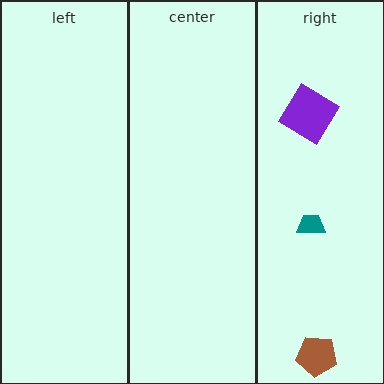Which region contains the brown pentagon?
The right region.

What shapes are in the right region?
The teal trapezoid, the brown pentagon, the purple diamond.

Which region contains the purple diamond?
The right region.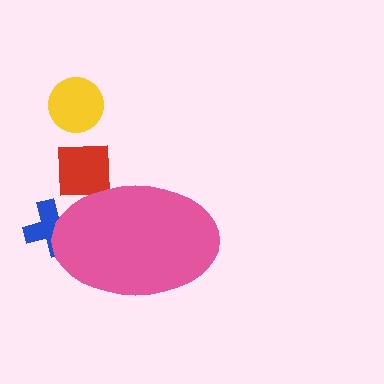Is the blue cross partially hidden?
Yes, the blue cross is partially hidden behind the pink ellipse.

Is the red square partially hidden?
Yes, the red square is partially hidden behind the pink ellipse.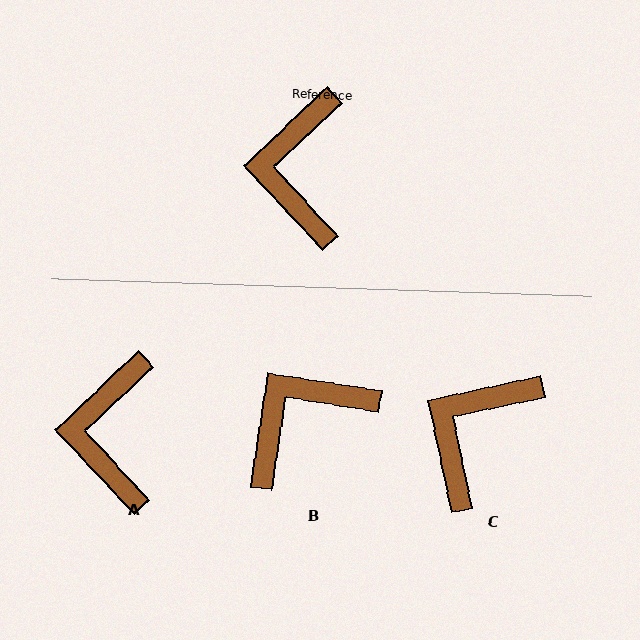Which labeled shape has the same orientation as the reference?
A.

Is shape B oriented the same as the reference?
No, it is off by about 52 degrees.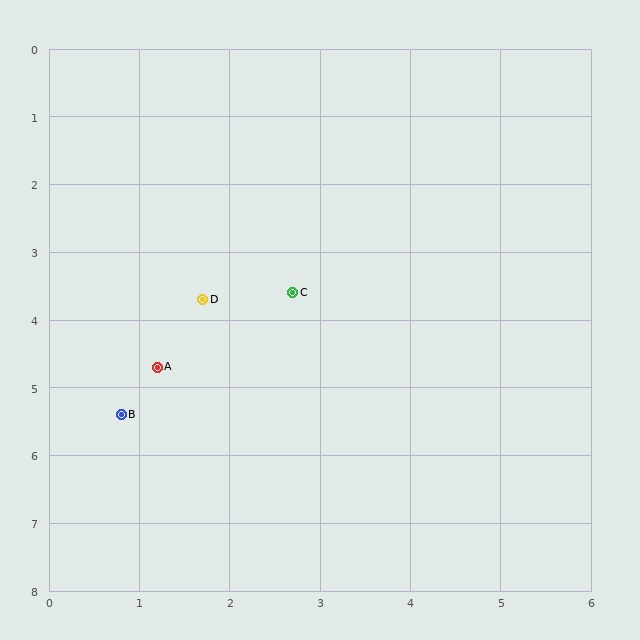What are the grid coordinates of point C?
Point C is at approximately (2.7, 3.6).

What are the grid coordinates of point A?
Point A is at approximately (1.2, 4.7).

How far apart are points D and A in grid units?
Points D and A are about 1.1 grid units apart.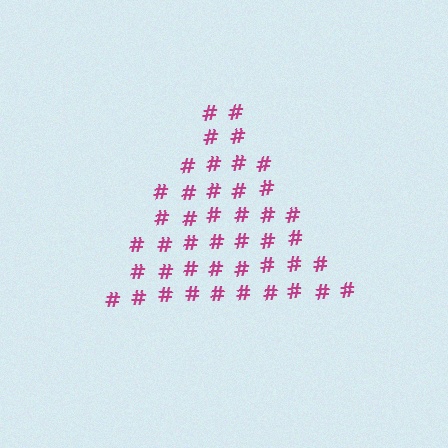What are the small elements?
The small elements are hash symbols.